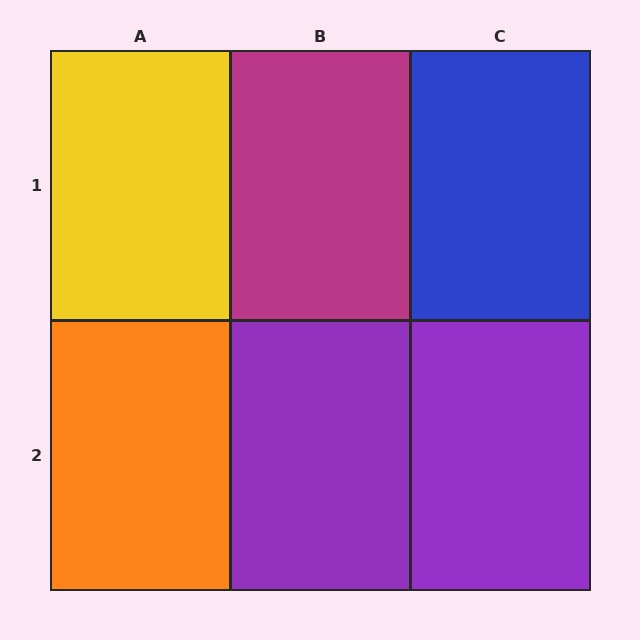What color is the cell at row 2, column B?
Purple.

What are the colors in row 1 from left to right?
Yellow, magenta, blue.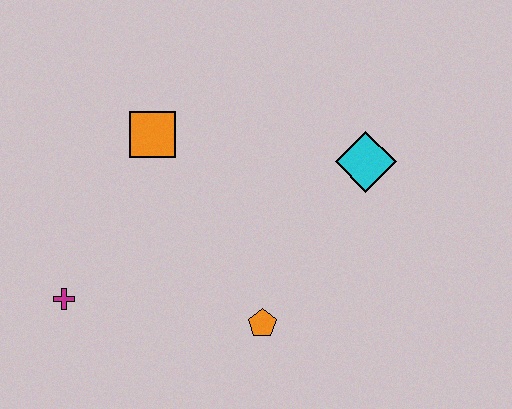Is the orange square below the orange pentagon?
No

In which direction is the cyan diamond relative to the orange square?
The cyan diamond is to the right of the orange square.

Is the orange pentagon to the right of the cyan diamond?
No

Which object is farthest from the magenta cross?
The cyan diamond is farthest from the magenta cross.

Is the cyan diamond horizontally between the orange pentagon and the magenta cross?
No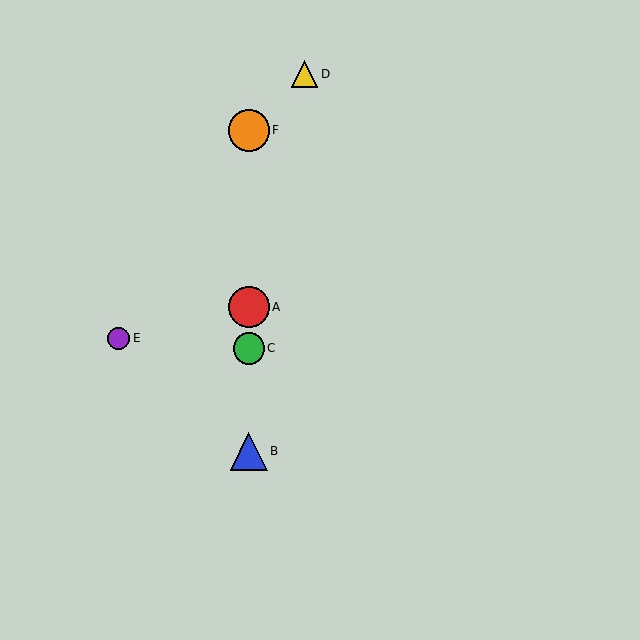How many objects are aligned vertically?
4 objects (A, B, C, F) are aligned vertically.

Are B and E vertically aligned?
No, B is at x≈249 and E is at x≈119.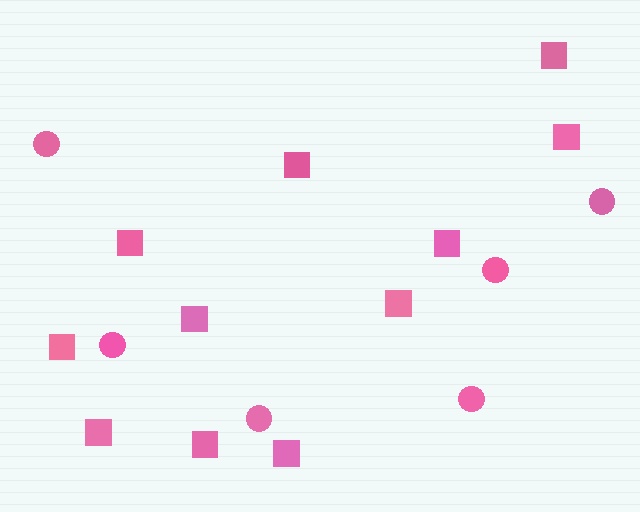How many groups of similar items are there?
There are 2 groups: one group of squares (11) and one group of circles (6).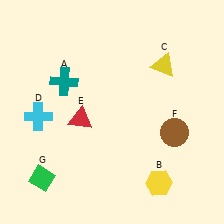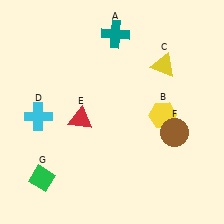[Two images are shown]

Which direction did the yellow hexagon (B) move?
The yellow hexagon (B) moved up.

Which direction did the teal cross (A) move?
The teal cross (A) moved right.